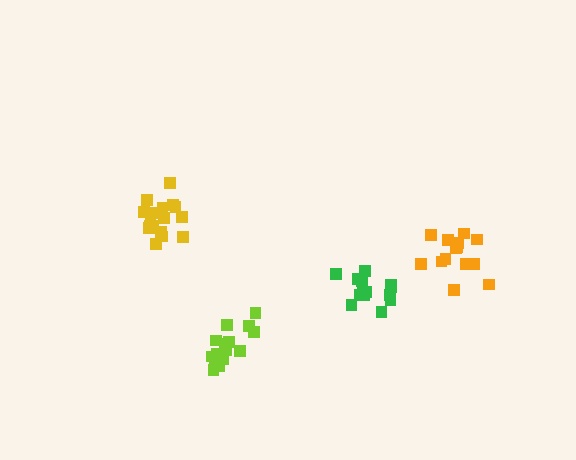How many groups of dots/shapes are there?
There are 4 groups.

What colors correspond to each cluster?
The clusters are colored: lime, green, orange, yellow.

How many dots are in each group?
Group 1: 15 dots, Group 2: 14 dots, Group 3: 14 dots, Group 4: 17 dots (60 total).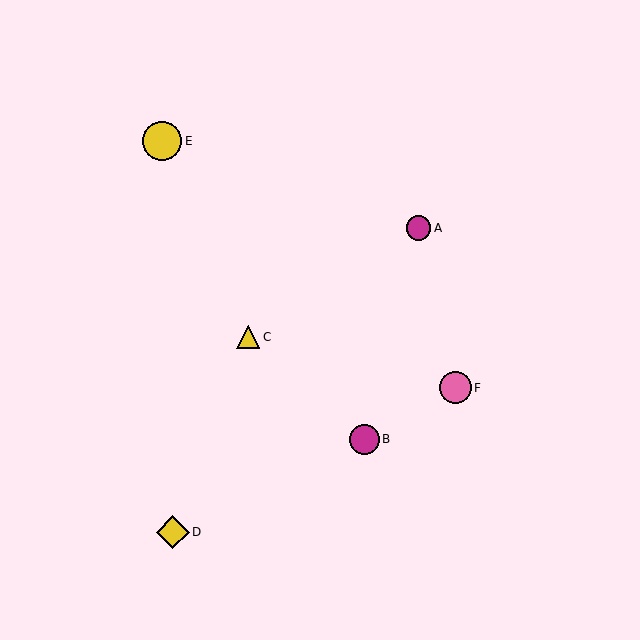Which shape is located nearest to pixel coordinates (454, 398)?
The pink circle (labeled F) at (455, 388) is nearest to that location.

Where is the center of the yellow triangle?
The center of the yellow triangle is at (248, 337).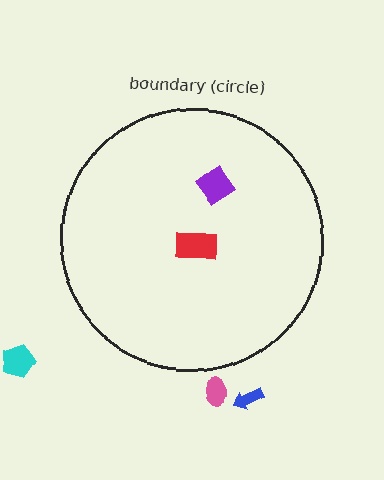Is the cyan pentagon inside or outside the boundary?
Outside.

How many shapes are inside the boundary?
2 inside, 3 outside.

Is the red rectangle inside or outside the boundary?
Inside.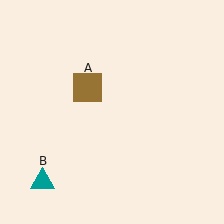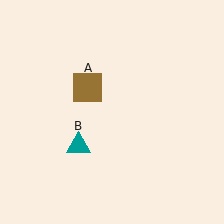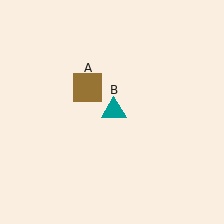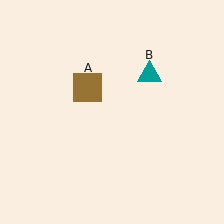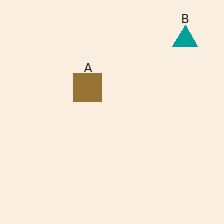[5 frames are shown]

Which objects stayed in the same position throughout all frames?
Brown square (object A) remained stationary.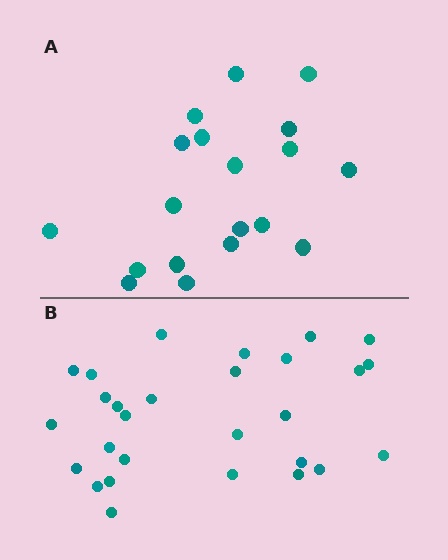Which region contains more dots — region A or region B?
Region B (the bottom region) has more dots.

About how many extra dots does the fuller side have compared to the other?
Region B has roughly 8 or so more dots than region A.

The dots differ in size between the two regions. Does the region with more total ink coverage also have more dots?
No. Region A has more total ink coverage because its dots are larger, but region B actually contains more individual dots. Total area can be misleading — the number of items is what matters here.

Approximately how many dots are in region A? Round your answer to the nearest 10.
About 20 dots. (The exact count is 19, which rounds to 20.)